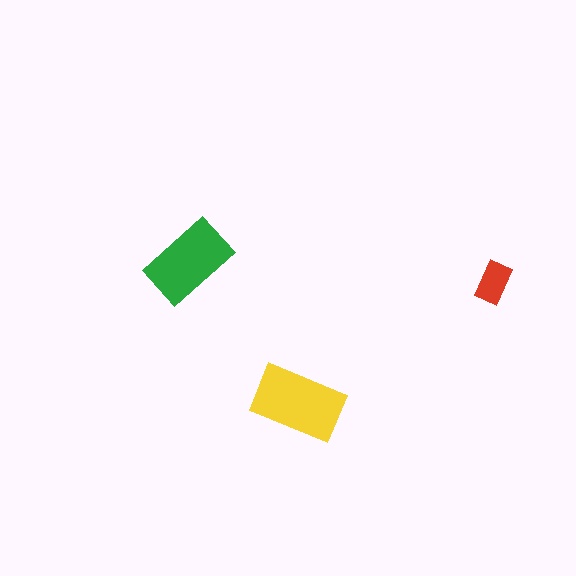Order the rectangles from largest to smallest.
the yellow one, the green one, the red one.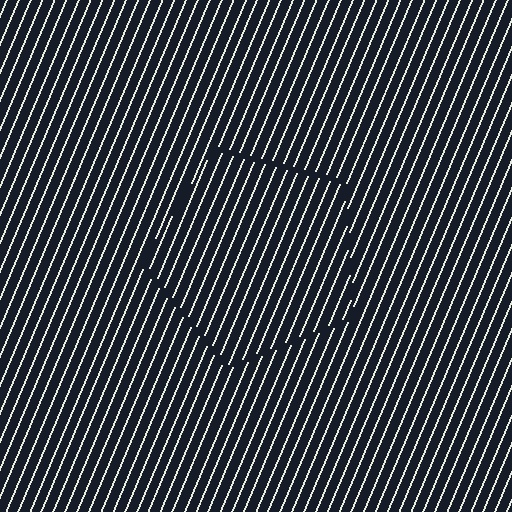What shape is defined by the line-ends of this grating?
An illusory pentagon. The interior of the shape contains the same grating, shifted by half a period — the contour is defined by the phase discontinuity where line-ends from the inner and outer gratings abut.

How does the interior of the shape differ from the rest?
The interior of the shape contains the same grating, shifted by half a period — the contour is defined by the phase discontinuity where line-ends from the inner and outer gratings abut.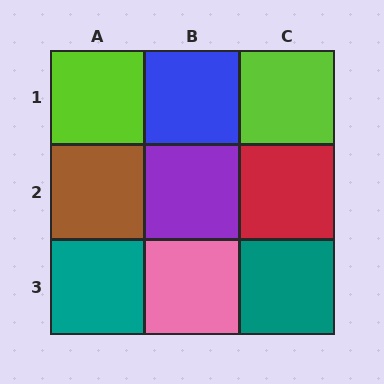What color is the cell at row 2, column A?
Brown.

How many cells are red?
1 cell is red.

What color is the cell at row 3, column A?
Teal.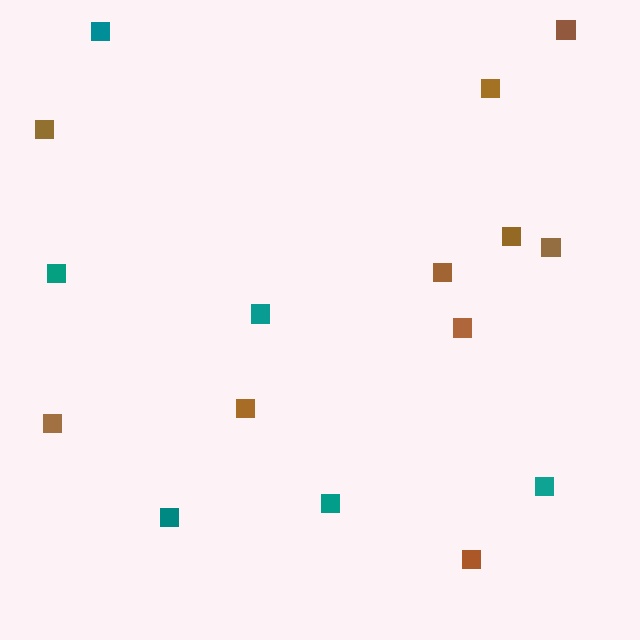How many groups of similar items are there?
There are 2 groups: one group of brown squares (10) and one group of teal squares (6).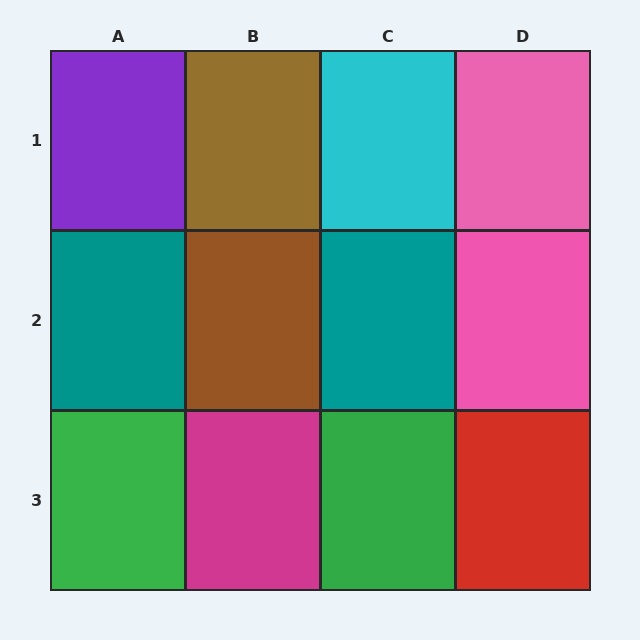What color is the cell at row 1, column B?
Brown.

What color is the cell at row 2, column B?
Brown.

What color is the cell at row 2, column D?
Pink.